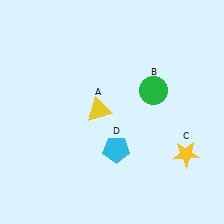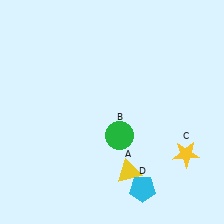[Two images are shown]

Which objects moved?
The objects that moved are: the yellow triangle (A), the green circle (B), the cyan pentagon (D).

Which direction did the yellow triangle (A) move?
The yellow triangle (A) moved down.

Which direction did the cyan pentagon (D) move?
The cyan pentagon (D) moved down.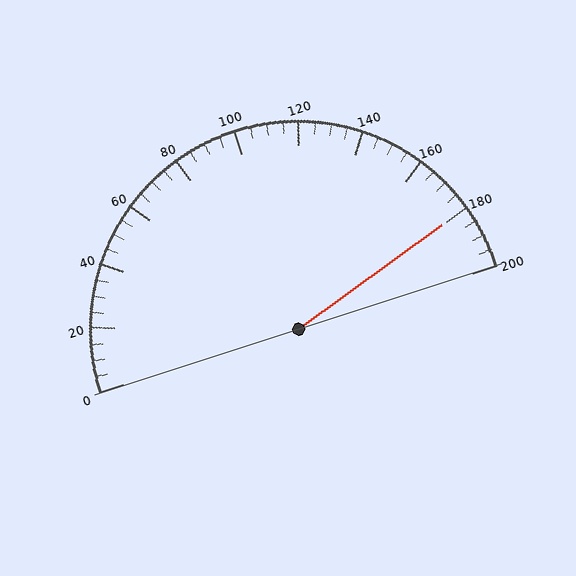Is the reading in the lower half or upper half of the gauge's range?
The reading is in the upper half of the range (0 to 200).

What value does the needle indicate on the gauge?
The needle indicates approximately 180.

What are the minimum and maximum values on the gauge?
The gauge ranges from 0 to 200.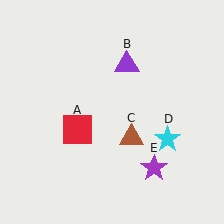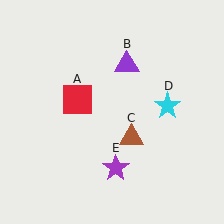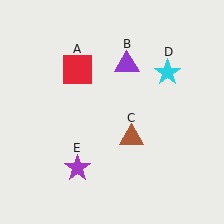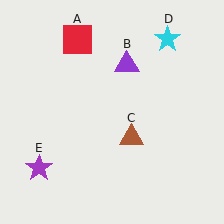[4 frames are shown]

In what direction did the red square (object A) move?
The red square (object A) moved up.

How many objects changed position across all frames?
3 objects changed position: red square (object A), cyan star (object D), purple star (object E).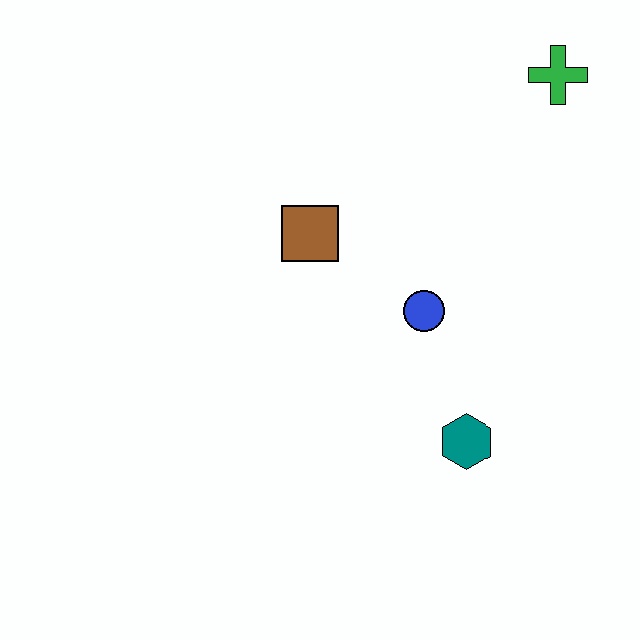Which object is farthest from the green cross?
The teal hexagon is farthest from the green cross.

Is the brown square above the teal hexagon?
Yes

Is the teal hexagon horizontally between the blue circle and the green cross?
Yes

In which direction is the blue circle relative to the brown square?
The blue circle is to the right of the brown square.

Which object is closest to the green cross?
The blue circle is closest to the green cross.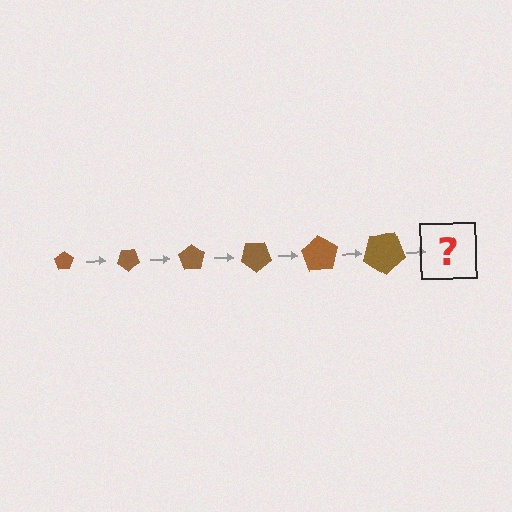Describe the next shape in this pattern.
It should be a pentagon, larger than the previous one and rotated 210 degrees from the start.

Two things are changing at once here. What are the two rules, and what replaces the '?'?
The two rules are that the pentagon grows larger each step and it rotates 35 degrees each step. The '?' should be a pentagon, larger than the previous one and rotated 210 degrees from the start.